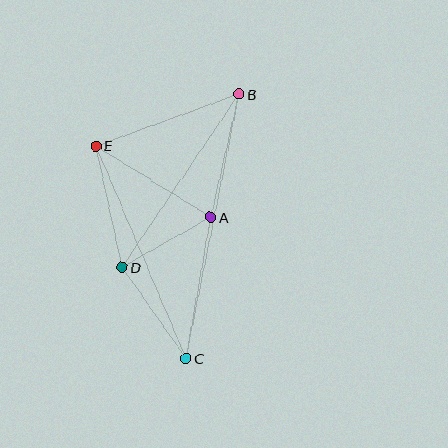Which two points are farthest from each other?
Points B and C are farthest from each other.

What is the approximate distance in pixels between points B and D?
The distance between B and D is approximately 209 pixels.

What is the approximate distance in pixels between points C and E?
The distance between C and E is approximately 231 pixels.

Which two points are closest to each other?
Points A and D are closest to each other.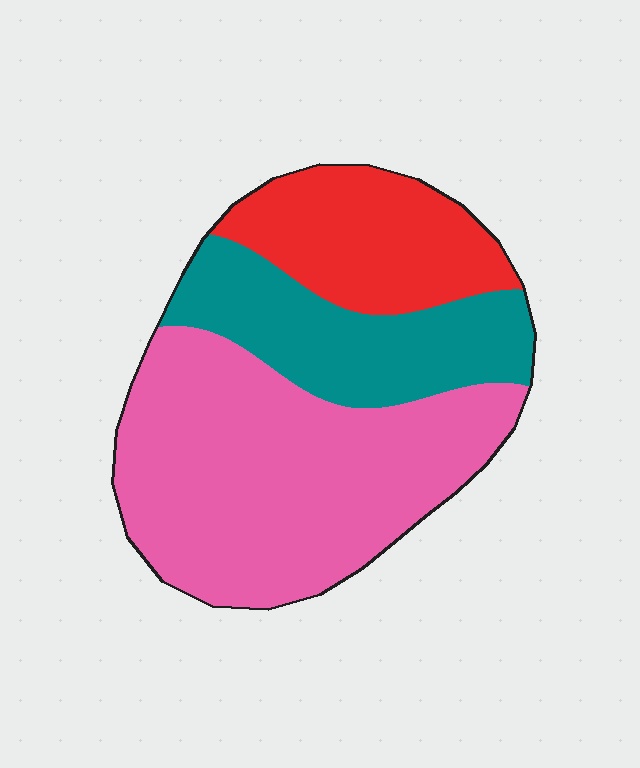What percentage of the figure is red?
Red takes up about one fifth (1/5) of the figure.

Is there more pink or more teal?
Pink.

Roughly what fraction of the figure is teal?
Teal takes up about one quarter (1/4) of the figure.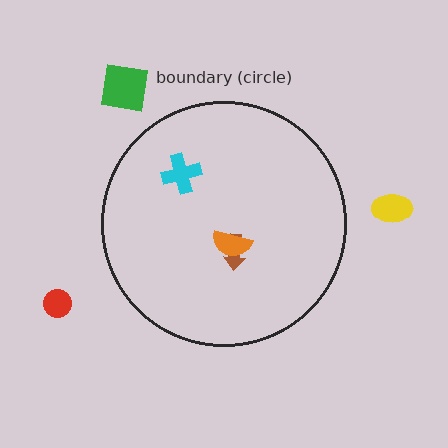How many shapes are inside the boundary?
3 inside, 3 outside.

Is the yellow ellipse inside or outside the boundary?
Outside.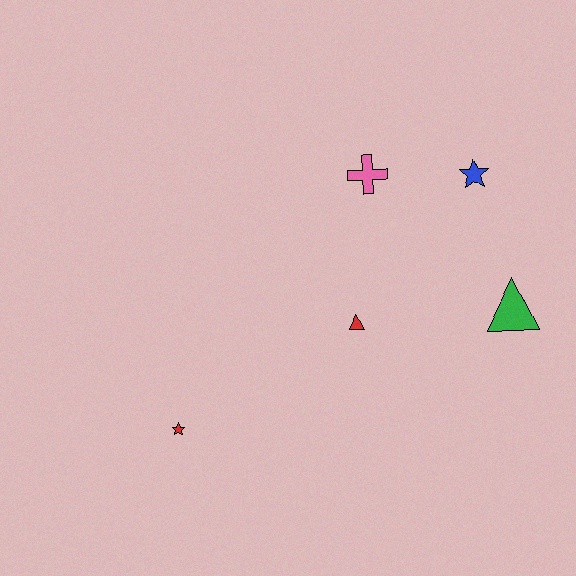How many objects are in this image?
There are 5 objects.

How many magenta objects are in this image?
There are no magenta objects.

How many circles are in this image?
There are no circles.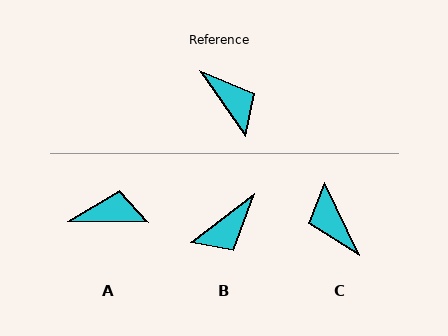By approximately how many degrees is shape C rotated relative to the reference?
Approximately 171 degrees counter-clockwise.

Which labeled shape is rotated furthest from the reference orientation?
C, about 171 degrees away.